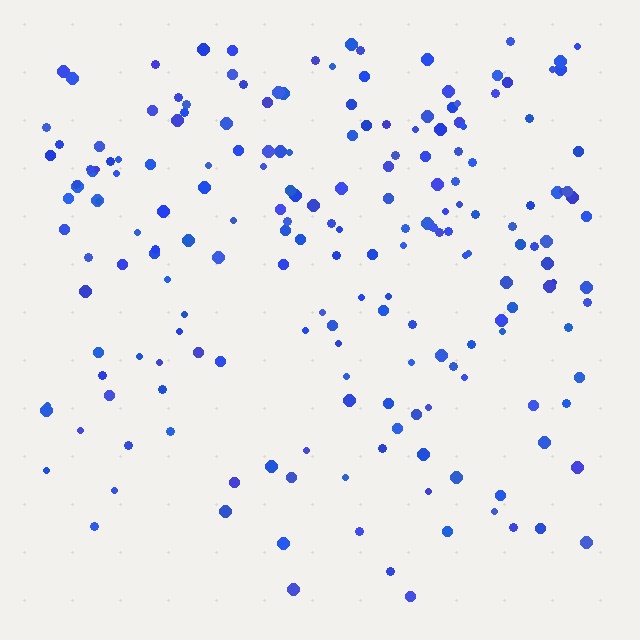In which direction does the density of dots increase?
From bottom to top, with the top side densest.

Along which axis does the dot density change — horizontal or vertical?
Vertical.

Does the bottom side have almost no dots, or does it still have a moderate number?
Still a moderate number, just noticeably fewer than the top.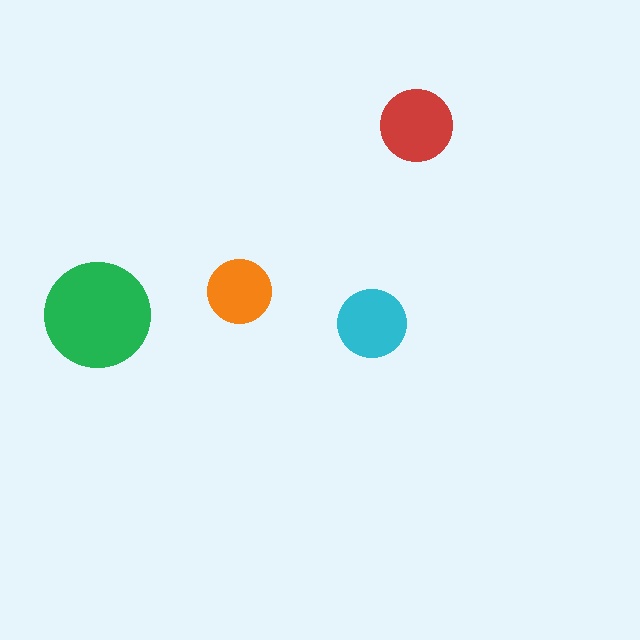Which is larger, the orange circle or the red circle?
The red one.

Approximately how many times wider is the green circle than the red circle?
About 1.5 times wider.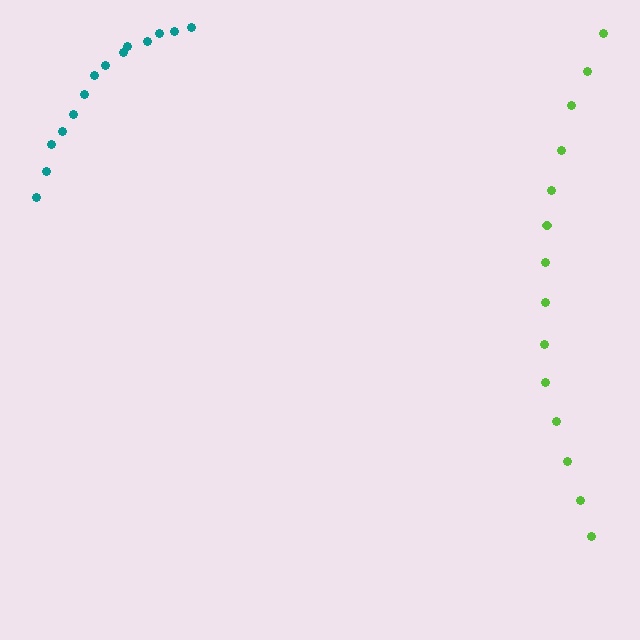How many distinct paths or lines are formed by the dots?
There are 2 distinct paths.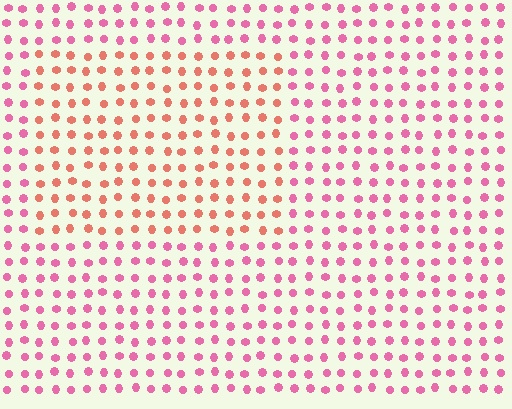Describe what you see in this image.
The image is filled with small pink elements in a uniform arrangement. A rectangle-shaped region is visible where the elements are tinted to a slightly different hue, forming a subtle color boundary.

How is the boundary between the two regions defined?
The boundary is defined purely by a slight shift in hue (about 38 degrees). Spacing, size, and orientation are identical on both sides.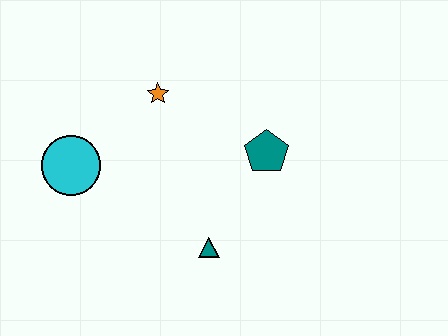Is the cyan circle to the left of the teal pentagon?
Yes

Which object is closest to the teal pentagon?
The teal triangle is closest to the teal pentagon.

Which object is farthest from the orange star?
The teal triangle is farthest from the orange star.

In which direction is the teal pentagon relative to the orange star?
The teal pentagon is to the right of the orange star.